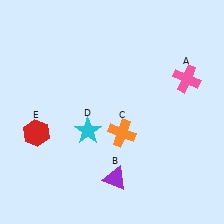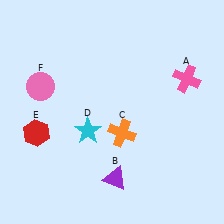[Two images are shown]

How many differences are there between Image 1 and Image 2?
There is 1 difference between the two images.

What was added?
A pink circle (F) was added in Image 2.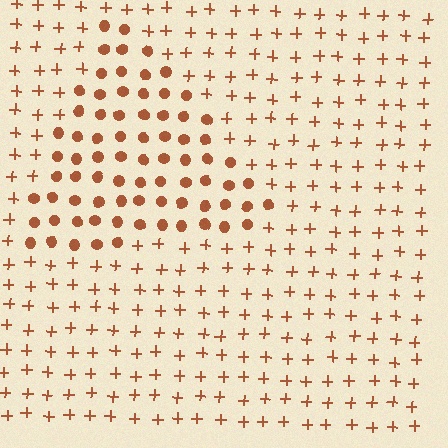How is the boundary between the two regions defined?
The boundary is defined by a change in element shape: circles inside vs. plus signs outside. All elements share the same color and spacing.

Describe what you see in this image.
The image is filled with small brown elements arranged in a uniform grid. A triangle-shaped region contains circles, while the surrounding area contains plus signs. The boundary is defined purely by the change in element shape.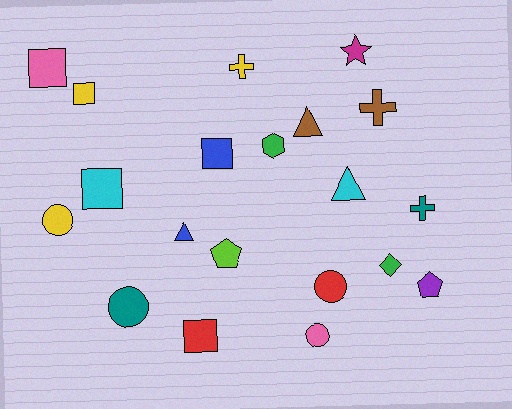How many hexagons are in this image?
There is 1 hexagon.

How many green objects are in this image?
There are 2 green objects.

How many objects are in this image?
There are 20 objects.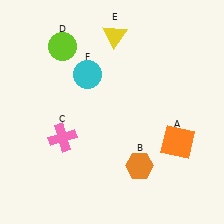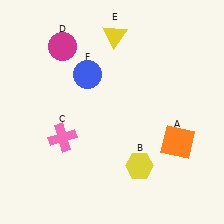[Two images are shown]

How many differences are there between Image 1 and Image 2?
There are 3 differences between the two images.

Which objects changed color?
B changed from orange to yellow. D changed from lime to magenta. F changed from cyan to blue.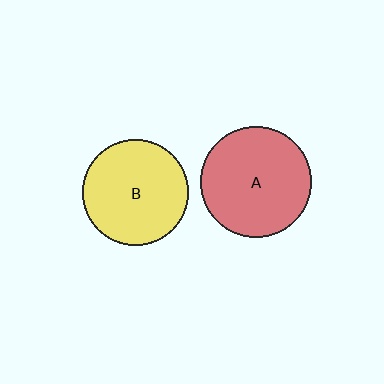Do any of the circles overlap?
No, none of the circles overlap.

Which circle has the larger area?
Circle A (red).